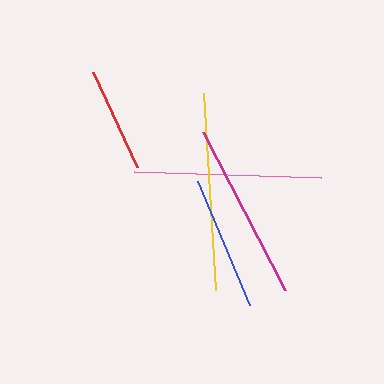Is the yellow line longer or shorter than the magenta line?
The yellow line is longer than the magenta line.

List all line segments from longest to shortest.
From longest to shortest: yellow, pink, magenta, blue, red.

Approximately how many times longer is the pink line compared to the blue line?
The pink line is approximately 1.4 times the length of the blue line.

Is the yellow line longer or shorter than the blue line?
The yellow line is longer than the blue line.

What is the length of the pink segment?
The pink segment is approximately 187 pixels long.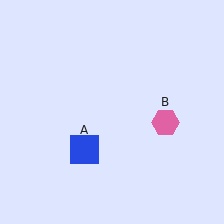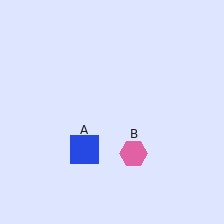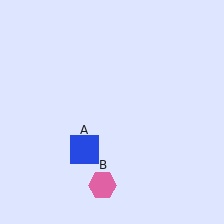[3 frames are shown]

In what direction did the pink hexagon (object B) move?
The pink hexagon (object B) moved down and to the left.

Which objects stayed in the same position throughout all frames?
Blue square (object A) remained stationary.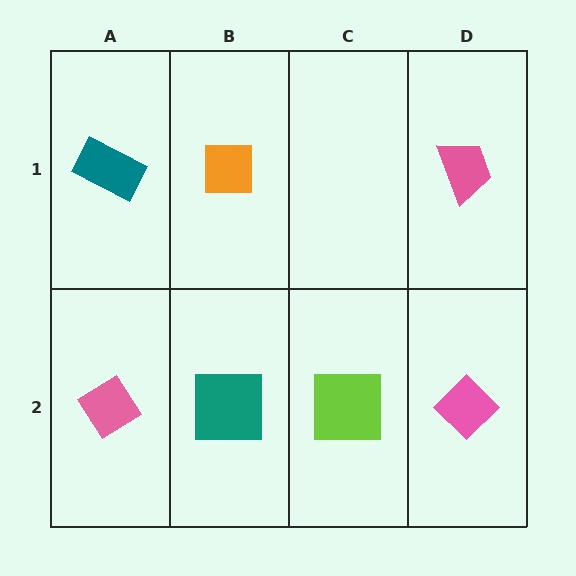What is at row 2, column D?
A pink diamond.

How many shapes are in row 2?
4 shapes.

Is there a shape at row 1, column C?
No, that cell is empty.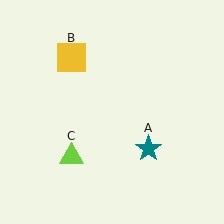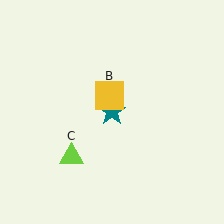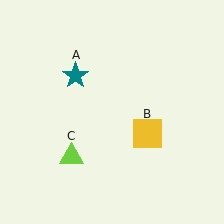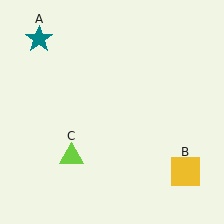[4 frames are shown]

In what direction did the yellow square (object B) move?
The yellow square (object B) moved down and to the right.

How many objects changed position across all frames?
2 objects changed position: teal star (object A), yellow square (object B).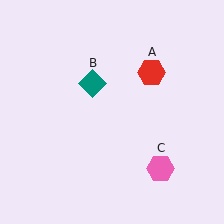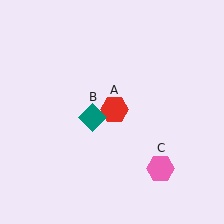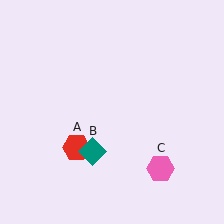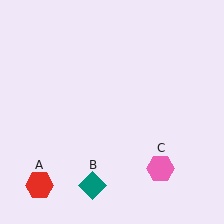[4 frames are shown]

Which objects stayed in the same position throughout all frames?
Pink hexagon (object C) remained stationary.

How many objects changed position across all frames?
2 objects changed position: red hexagon (object A), teal diamond (object B).